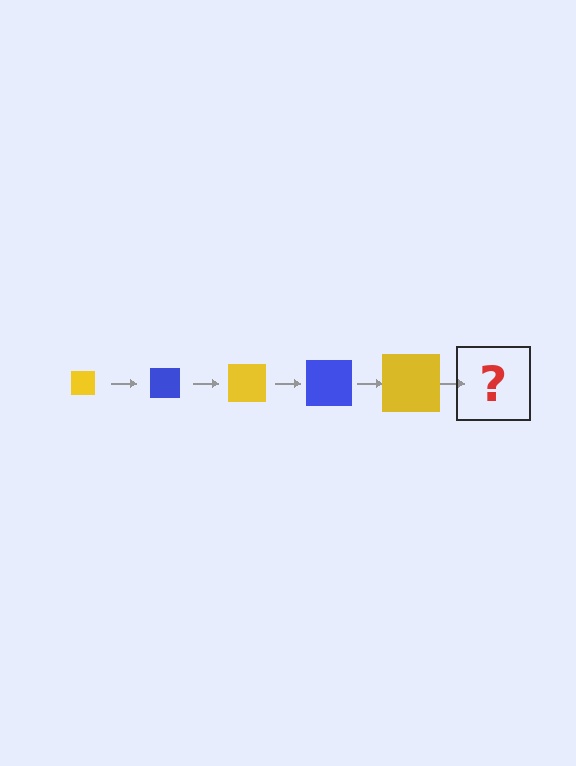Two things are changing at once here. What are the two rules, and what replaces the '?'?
The two rules are that the square grows larger each step and the color cycles through yellow and blue. The '?' should be a blue square, larger than the previous one.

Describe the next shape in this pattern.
It should be a blue square, larger than the previous one.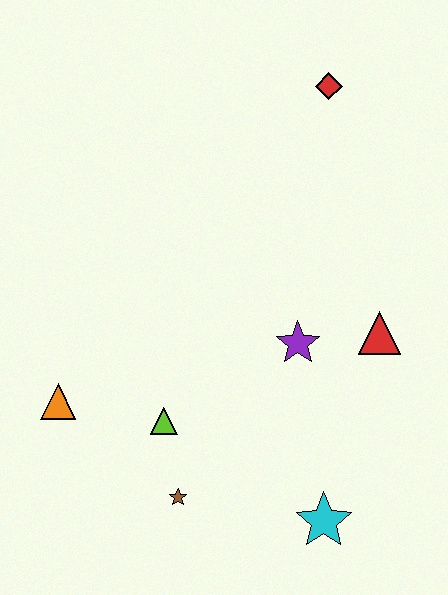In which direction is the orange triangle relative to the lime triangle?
The orange triangle is to the left of the lime triangle.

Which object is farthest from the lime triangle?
The red diamond is farthest from the lime triangle.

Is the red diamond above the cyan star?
Yes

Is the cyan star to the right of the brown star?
Yes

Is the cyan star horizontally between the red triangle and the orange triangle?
Yes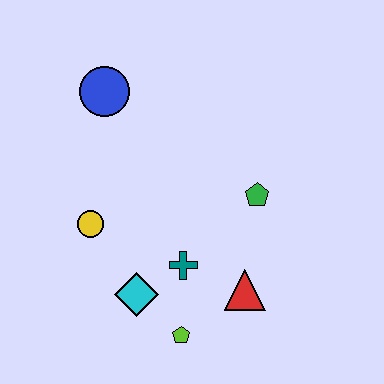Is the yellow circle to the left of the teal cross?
Yes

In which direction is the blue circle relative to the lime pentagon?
The blue circle is above the lime pentagon.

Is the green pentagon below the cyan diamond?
No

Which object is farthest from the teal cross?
The blue circle is farthest from the teal cross.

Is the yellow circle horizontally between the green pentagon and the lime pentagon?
No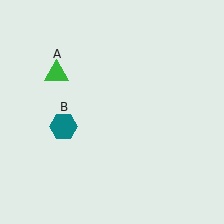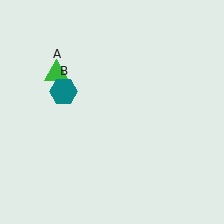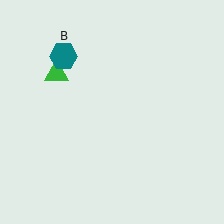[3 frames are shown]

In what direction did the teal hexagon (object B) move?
The teal hexagon (object B) moved up.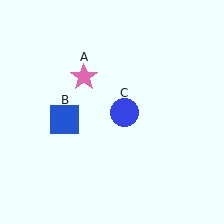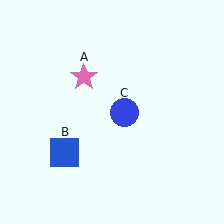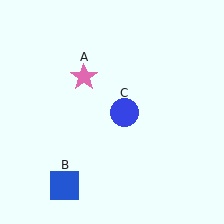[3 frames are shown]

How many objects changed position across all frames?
1 object changed position: blue square (object B).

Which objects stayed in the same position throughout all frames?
Pink star (object A) and blue circle (object C) remained stationary.